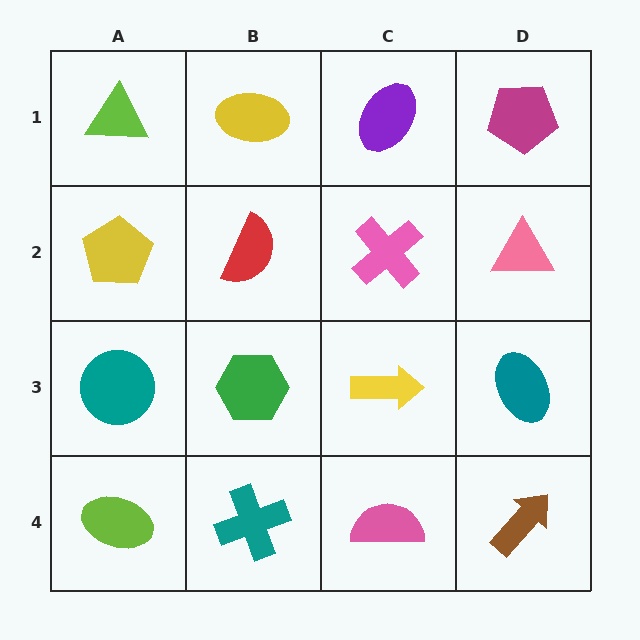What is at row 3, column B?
A green hexagon.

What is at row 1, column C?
A purple ellipse.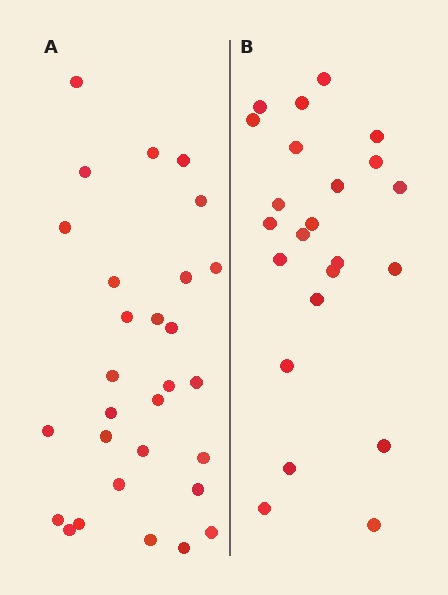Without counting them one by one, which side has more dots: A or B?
Region A (the left region) has more dots.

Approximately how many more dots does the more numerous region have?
Region A has about 6 more dots than region B.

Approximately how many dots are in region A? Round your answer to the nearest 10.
About 30 dots. (The exact count is 29, which rounds to 30.)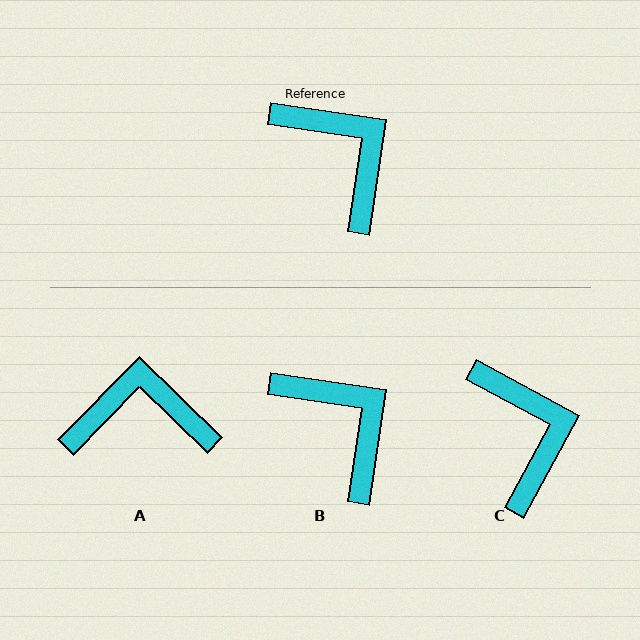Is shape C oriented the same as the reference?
No, it is off by about 20 degrees.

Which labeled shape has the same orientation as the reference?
B.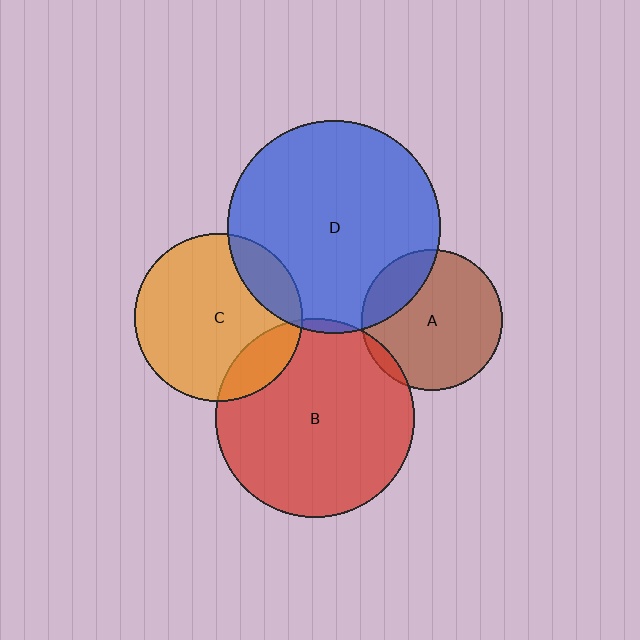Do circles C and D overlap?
Yes.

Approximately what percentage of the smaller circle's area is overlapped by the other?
Approximately 15%.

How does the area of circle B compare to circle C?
Approximately 1.4 times.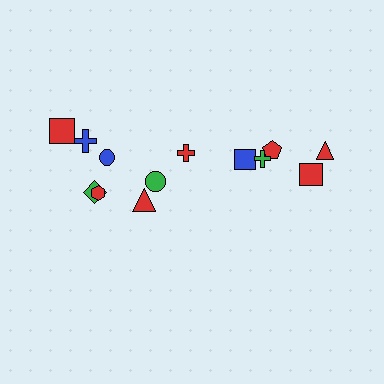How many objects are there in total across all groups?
There are 13 objects.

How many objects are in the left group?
There are 8 objects.